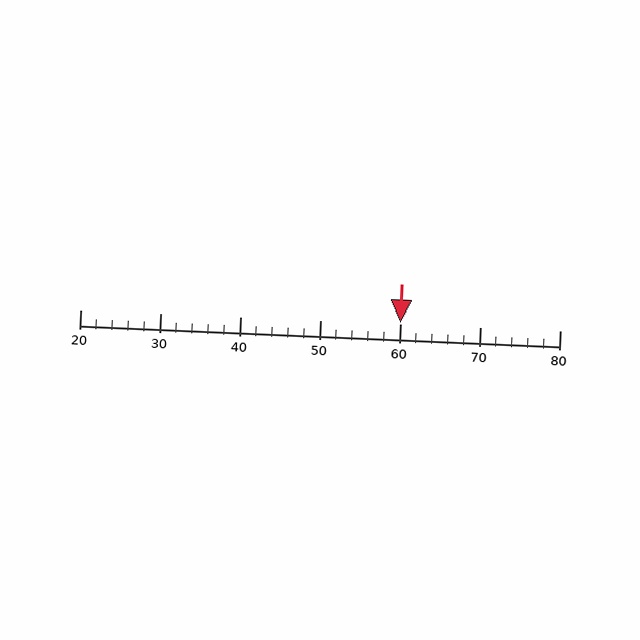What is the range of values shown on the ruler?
The ruler shows values from 20 to 80.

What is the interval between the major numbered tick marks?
The major tick marks are spaced 10 units apart.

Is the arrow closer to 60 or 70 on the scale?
The arrow is closer to 60.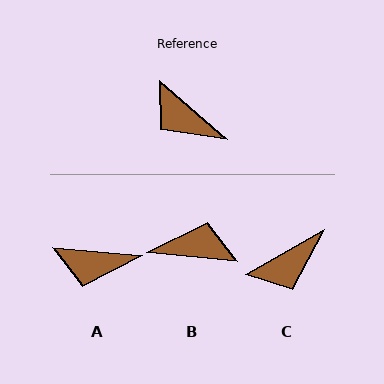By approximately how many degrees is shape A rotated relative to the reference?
Approximately 36 degrees counter-clockwise.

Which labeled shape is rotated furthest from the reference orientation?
B, about 145 degrees away.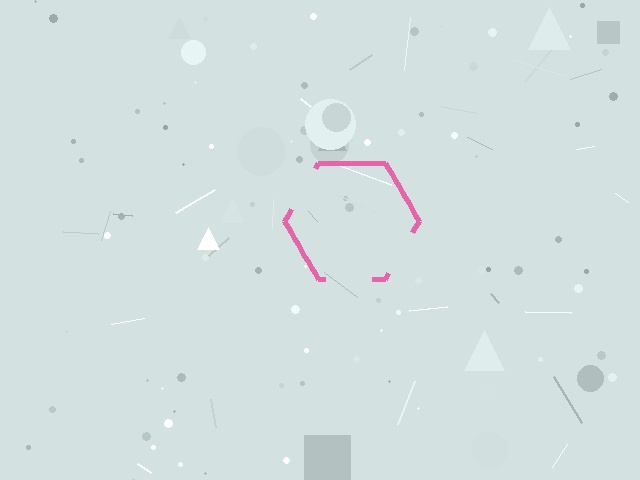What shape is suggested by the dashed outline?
The dashed outline suggests a hexagon.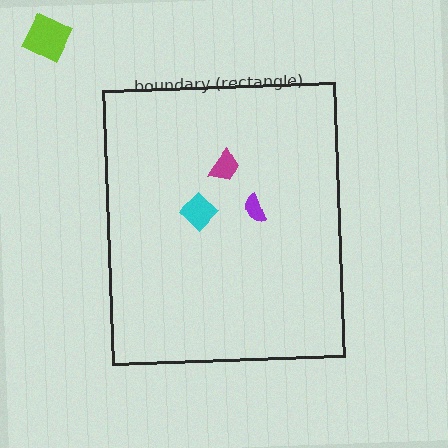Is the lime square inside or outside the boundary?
Outside.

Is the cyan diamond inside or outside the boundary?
Inside.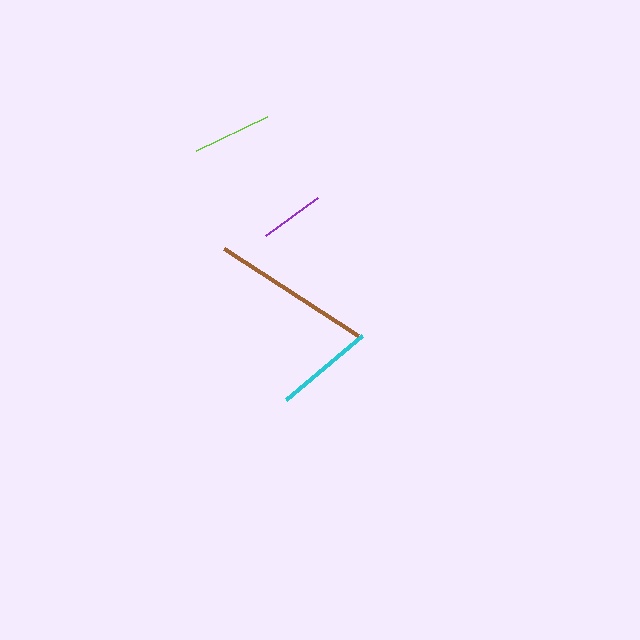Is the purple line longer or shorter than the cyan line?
The cyan line is longer than the purple line.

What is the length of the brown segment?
The brown segment is approximately 160 pixels long.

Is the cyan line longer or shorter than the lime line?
The cyan line is longer than the lime line.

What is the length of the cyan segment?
The cyan segment is approximately 99 pixels long.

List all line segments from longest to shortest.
From longest to shortest: brown, cyan, lime, purple.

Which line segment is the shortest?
The purple line is the shortest at approximately 64 pixels.